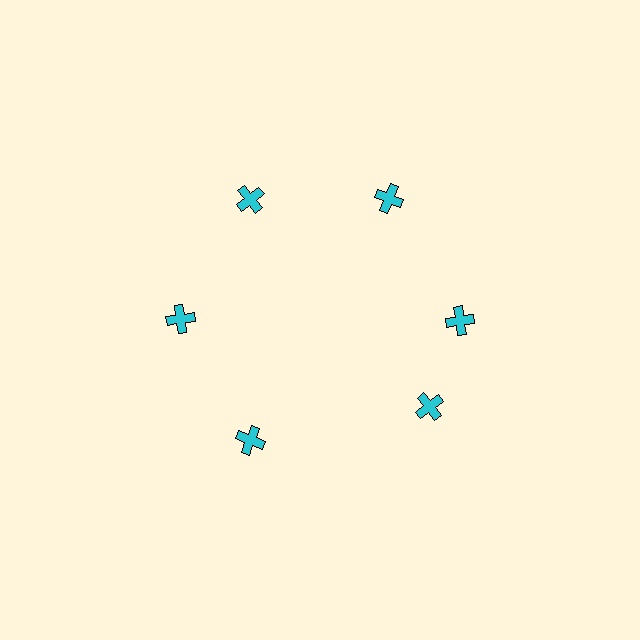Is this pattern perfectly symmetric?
No. The 6 cyan crosses are arranged in a ring, but one element near the 5 o'clock position is rotated out of alignment along the ring, breaking the 6-fold rotational symmetry.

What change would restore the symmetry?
The symmetry would be restored by rotating it back into even spacing with its neighbors so that all 6 crosses sit at equal angles and equal distance from the center.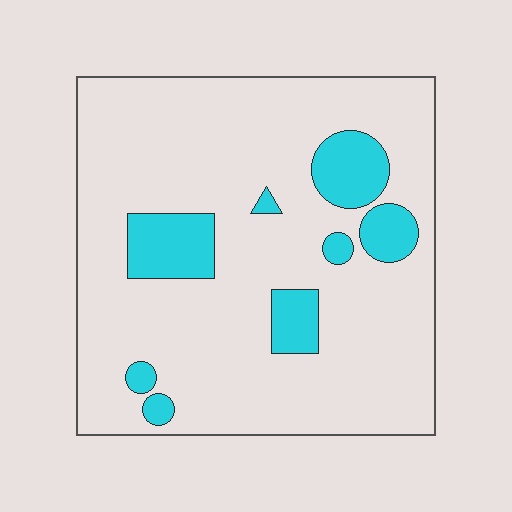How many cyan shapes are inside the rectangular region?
8.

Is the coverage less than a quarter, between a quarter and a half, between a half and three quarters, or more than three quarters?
Less than a quarter.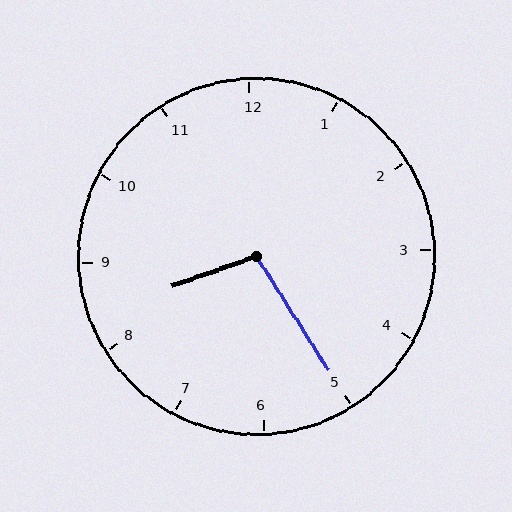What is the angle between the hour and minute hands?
Approximately 102 degrees.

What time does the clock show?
8:25.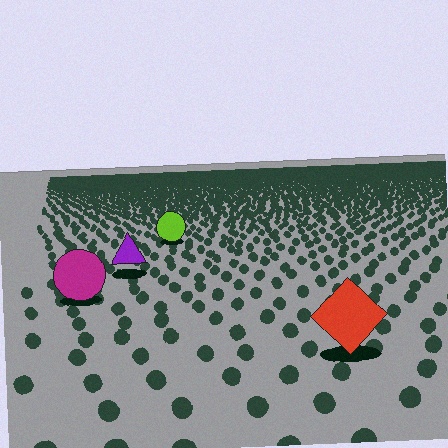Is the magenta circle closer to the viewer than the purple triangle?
Yes. The magenta circle is closer — you can tell from the texture gradient: the ground texture is coarser near it.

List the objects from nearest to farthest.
From nearest to farthest: the red diamond, the magenta circle, the purple triangle, the lime circle.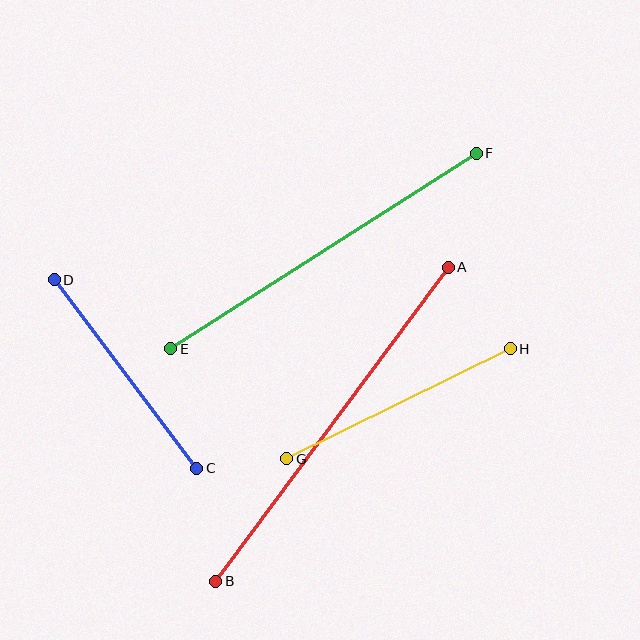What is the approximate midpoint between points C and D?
The midpoint is at approximately (125, 374) pixels.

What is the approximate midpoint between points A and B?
The midpoint is at approximately (332, 424) pixels.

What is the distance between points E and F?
The distance is approximately 362 pixels.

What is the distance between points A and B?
The distance is approximately 391 pixels.